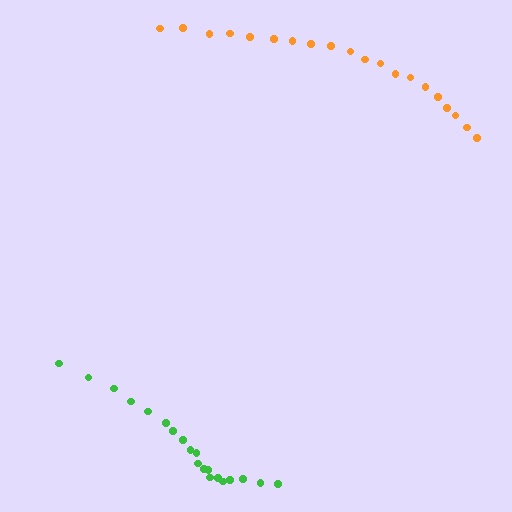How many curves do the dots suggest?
There are 2 distinct paths.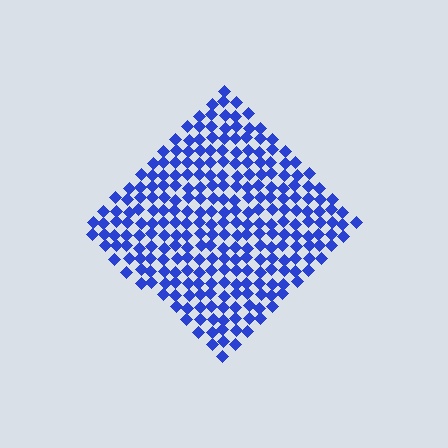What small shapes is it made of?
It is made of small diamonds.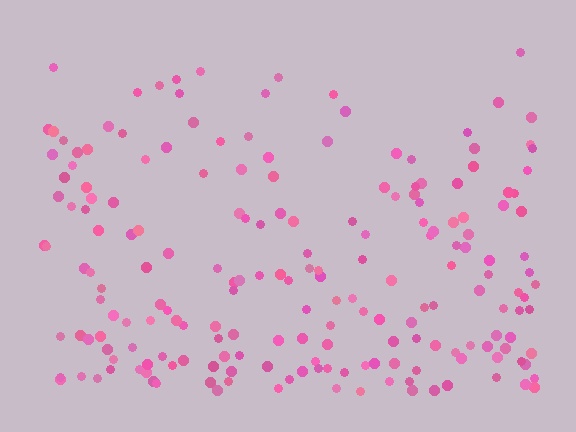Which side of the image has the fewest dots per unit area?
The top.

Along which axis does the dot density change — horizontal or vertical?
Vertical.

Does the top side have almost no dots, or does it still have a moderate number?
Still a moderate number, just noticeably fewer than the bottom.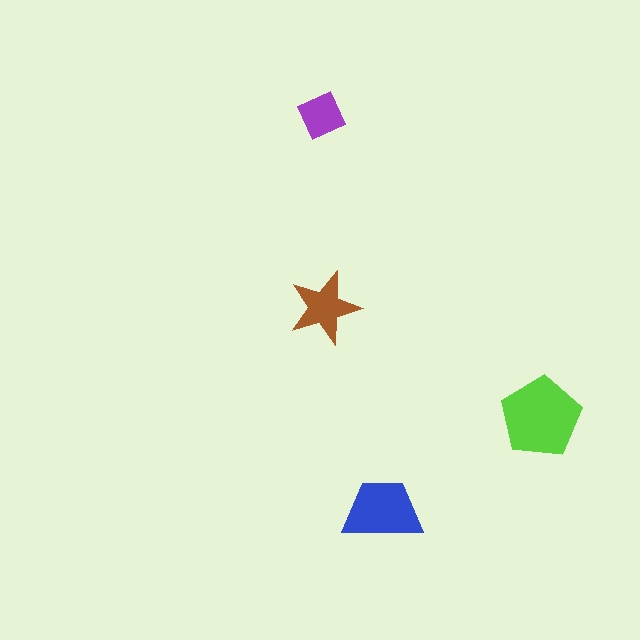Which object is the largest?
The lime pentagon.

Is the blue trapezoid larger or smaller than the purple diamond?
Larger.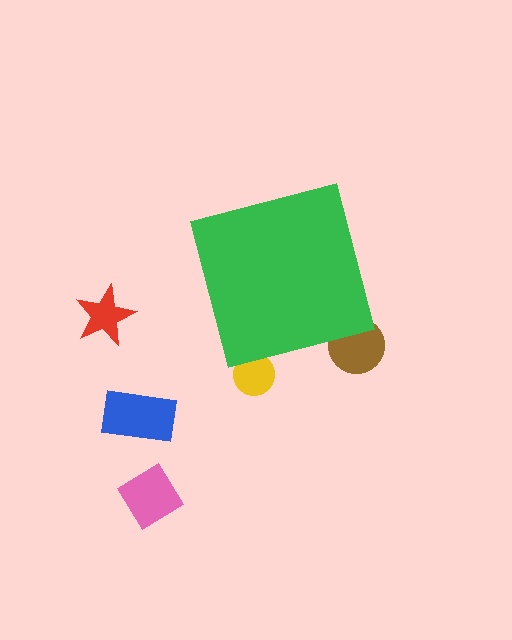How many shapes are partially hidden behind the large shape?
2 shapes are partially hidden.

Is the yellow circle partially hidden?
Yes, the yellow circle is partially hidden behind the green square.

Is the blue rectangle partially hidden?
No, the blue rectangle is fully visible.